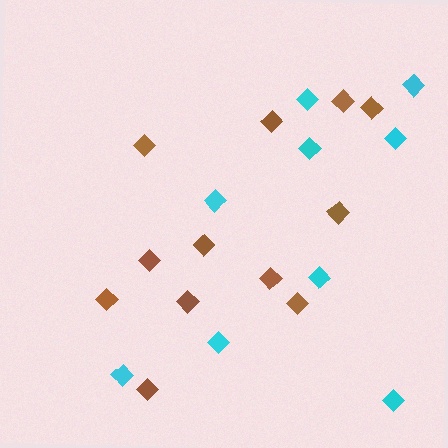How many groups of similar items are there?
There are 2 groups: one group of cyan diamonds (9) and one group of brown diamonds (12).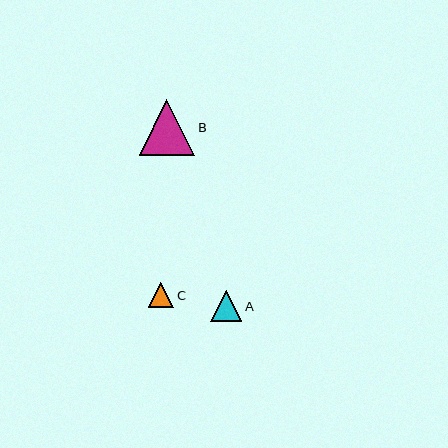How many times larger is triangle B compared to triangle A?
Triangle B is approximately 1.8 times the size of triangle A.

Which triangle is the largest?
Triangle B is the largest with a size of approximately 56 pixels.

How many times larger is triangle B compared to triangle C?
Triangle B is approximately 2.2 times the size of triangle C.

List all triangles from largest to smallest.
From largest to smallest: B, A, C.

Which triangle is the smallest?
Triangle C is the smallest with a size of approximately 25 pixels.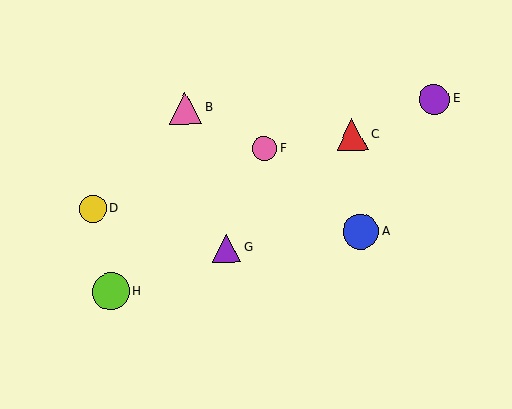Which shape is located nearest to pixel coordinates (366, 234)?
The blue circle (labeled A) at (361, 231) is nearest to that location.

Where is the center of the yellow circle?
The center of the yellow circle is at (93, 209).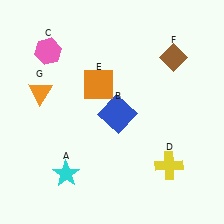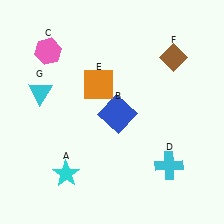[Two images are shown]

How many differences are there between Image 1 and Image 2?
There are 2 differences between the two images.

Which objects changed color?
D changed from yellow to cyan. G changed from orange to cyan.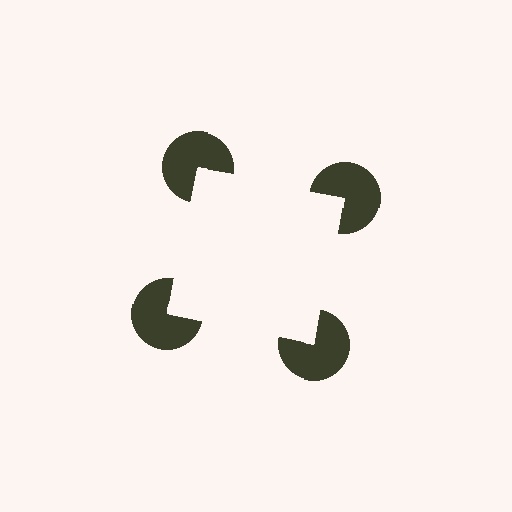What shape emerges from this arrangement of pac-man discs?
An illusory square — its edges are inferred from the aligned wedge cuts in the pac-man discs, not physically drawn.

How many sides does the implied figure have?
4 sides.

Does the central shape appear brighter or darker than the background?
It typically appears slightly brighter than the background, even though no actual brightness change is drawn.